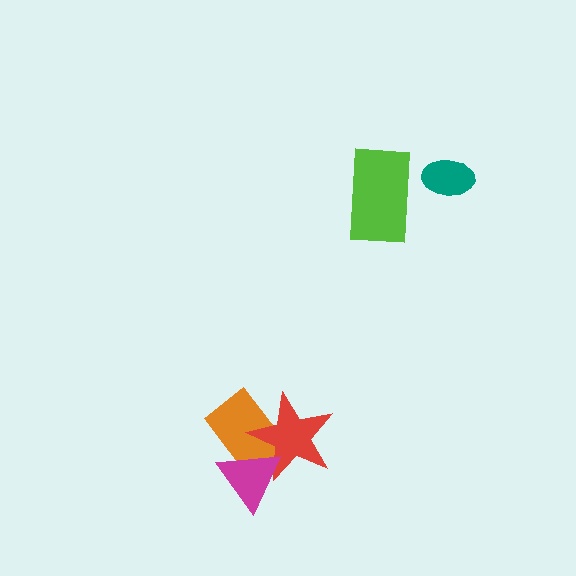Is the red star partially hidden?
Yes, it is partially covered by another shape.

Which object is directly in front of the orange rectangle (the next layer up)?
The red star is directly in front of the orange rectangle.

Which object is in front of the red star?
The magenta triangle is in front of the red star.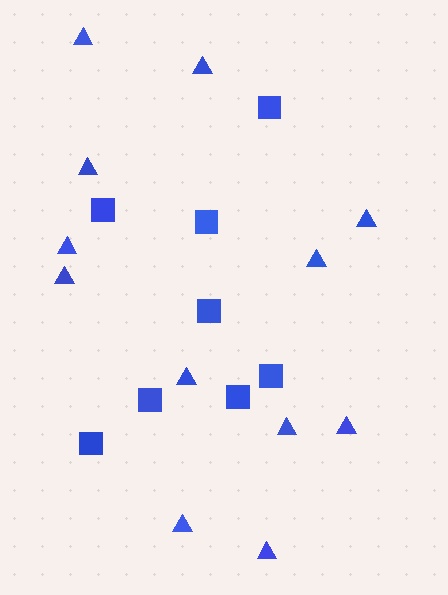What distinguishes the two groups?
There are 2 groups: one group of triangles (12) and one group of squares (8).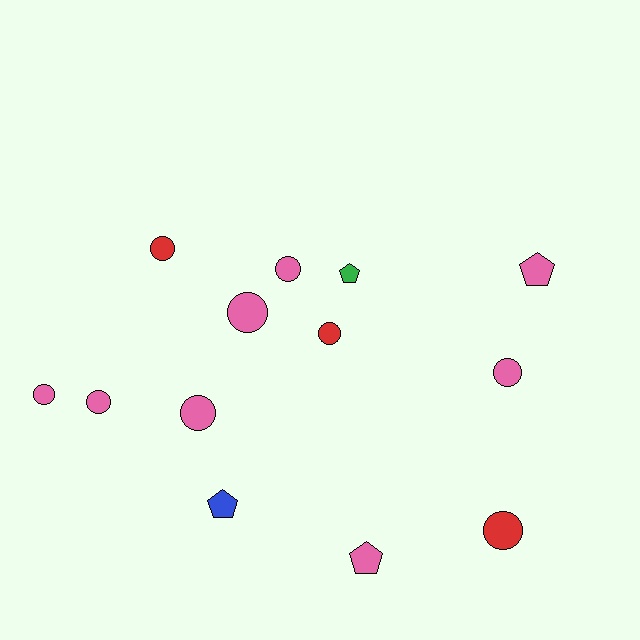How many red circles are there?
There are 3 red circles.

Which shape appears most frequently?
Circle, with 9 objects.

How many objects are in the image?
There are 13 objects.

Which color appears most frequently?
Pink, with 8 objects.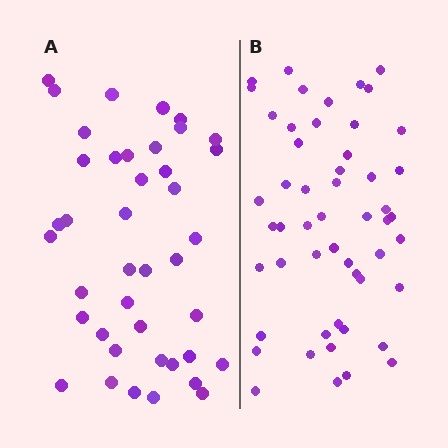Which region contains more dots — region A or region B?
Region B (the right region) has more dots.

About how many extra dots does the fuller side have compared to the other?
Region B has roughly 12 or so more dots than region A.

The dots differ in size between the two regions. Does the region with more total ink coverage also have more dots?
No. Region A has more total ink coverage because its dots are larger, but region B actually contains more individual dots. Total area can be misleading — the number of items is what matters here.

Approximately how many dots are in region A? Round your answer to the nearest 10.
About 40 dots. (The exact count is 41, which rounds to 40.)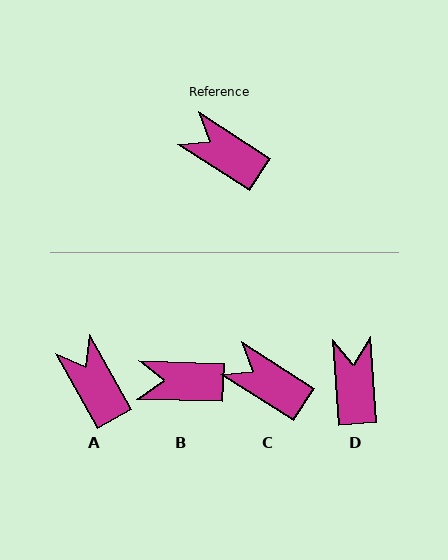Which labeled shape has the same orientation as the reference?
C.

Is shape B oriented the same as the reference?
No, it is off by about 31 degrees.